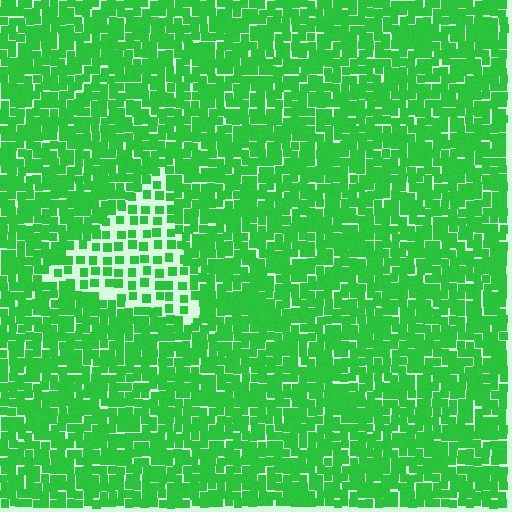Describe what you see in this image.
The image contains small green elements arranged at two different densities. A triangle-shaped region is visible where the elements are less densely packed than the surrounding area.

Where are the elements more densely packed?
The elements are more densely packed outside the triangle boundary.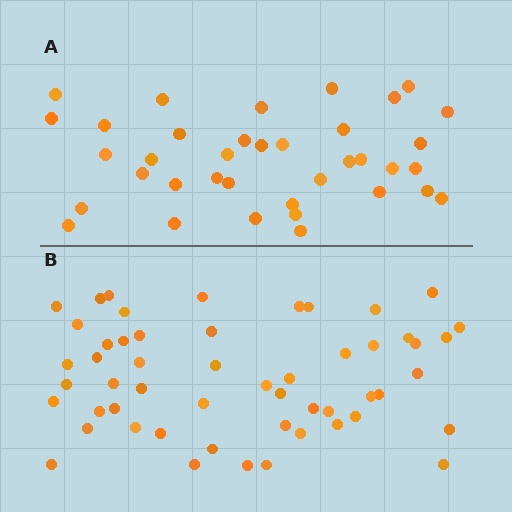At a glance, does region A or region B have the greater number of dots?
Region B (the bottom region) has more dots.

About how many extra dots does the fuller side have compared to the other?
Region B has approximately 15 more dots than region A.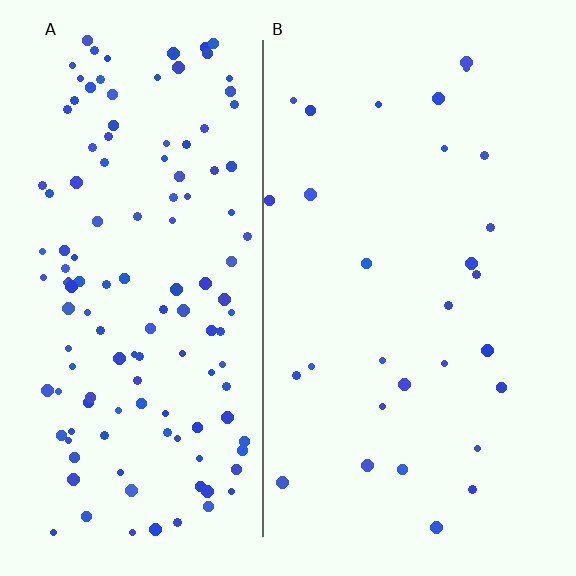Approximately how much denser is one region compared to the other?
Approximately 4.4× — region A over region B.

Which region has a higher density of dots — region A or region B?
A (the left).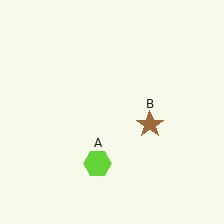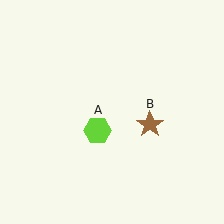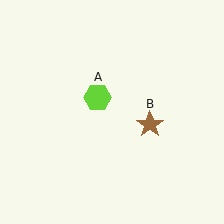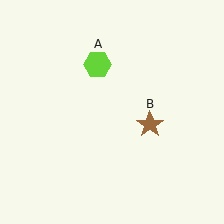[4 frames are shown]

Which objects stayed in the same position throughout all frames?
Brown star (object B) remained stationary.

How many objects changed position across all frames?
1 object changed position: lime hexagon (object A).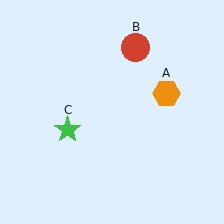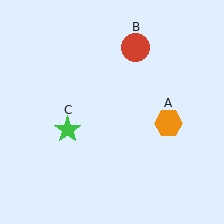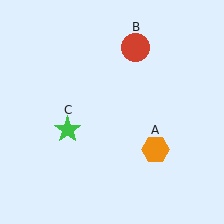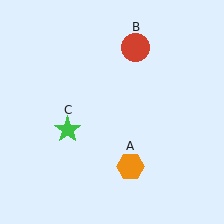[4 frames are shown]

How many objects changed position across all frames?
1 object changed position: orange hexagon (object A).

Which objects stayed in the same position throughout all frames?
Red circle (object B) and green star (object C) remained stationary.